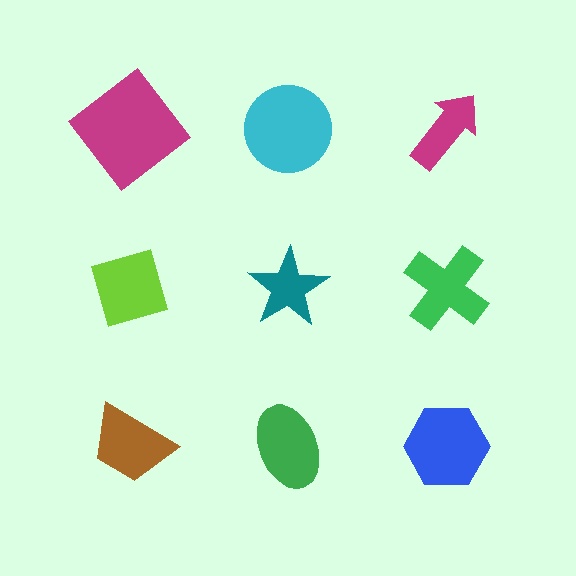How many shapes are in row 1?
3 shapes.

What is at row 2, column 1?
A lime diamond.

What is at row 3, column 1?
A brown trapezoid.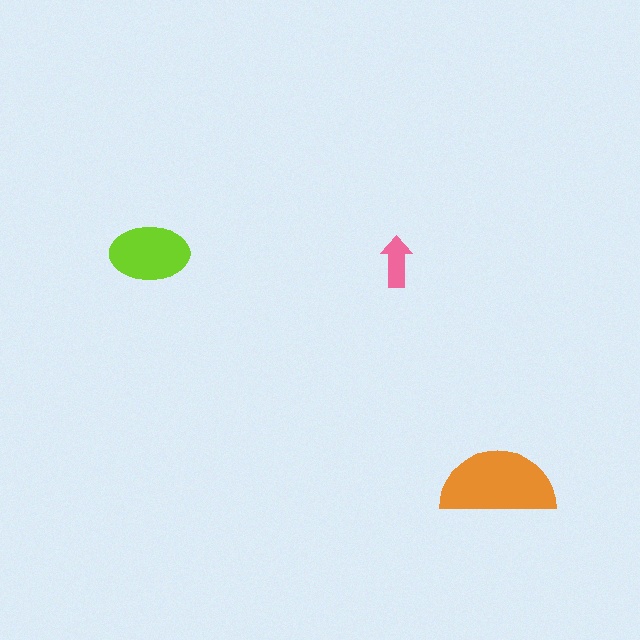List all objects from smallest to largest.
The pink arrow, the lime ellipse, the orange semicircle.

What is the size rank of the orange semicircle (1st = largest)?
1st.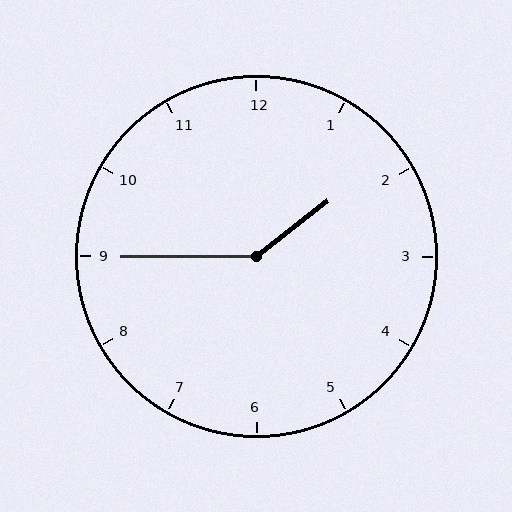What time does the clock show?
1:45.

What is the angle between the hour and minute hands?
Approximately 142 degrees.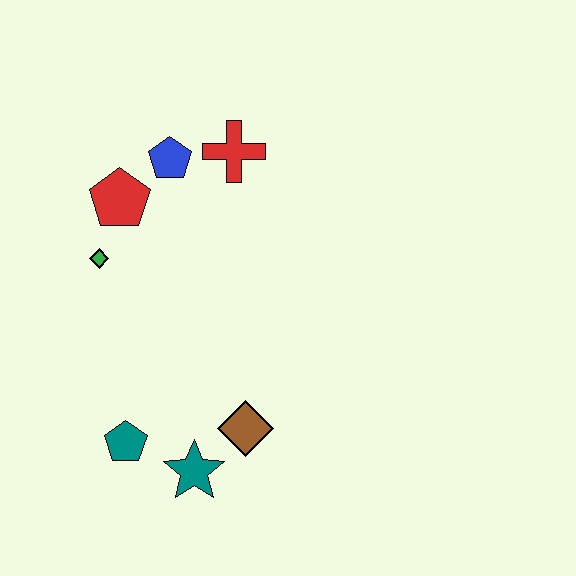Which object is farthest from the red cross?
The teal star is farthest from the red cross.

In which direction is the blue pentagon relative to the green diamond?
The blue pentagon is above the green diamond.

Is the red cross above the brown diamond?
Yes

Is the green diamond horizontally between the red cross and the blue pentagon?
No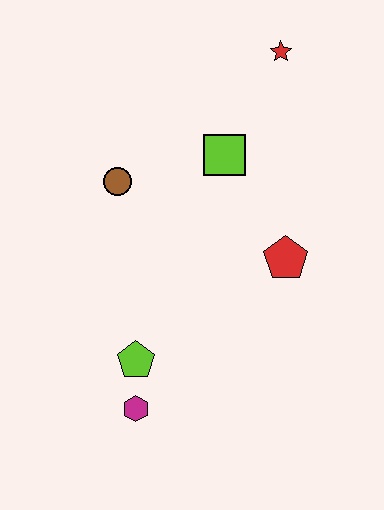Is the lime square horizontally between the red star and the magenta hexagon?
Yes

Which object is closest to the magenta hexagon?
The lime pentagon is closest to the magenta hexagon.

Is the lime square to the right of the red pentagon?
No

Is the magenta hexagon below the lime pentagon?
Yes